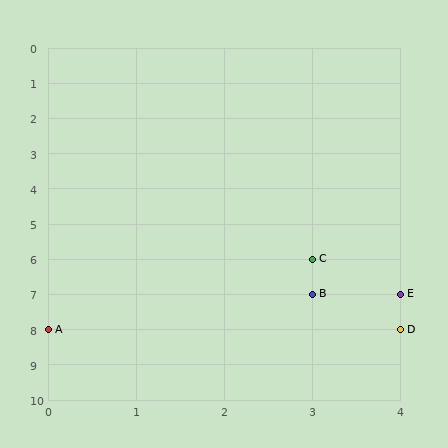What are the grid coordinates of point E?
Point E is at grid coordinates (4, 7).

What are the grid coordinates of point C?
Point C is at grid coordinates (3, 6).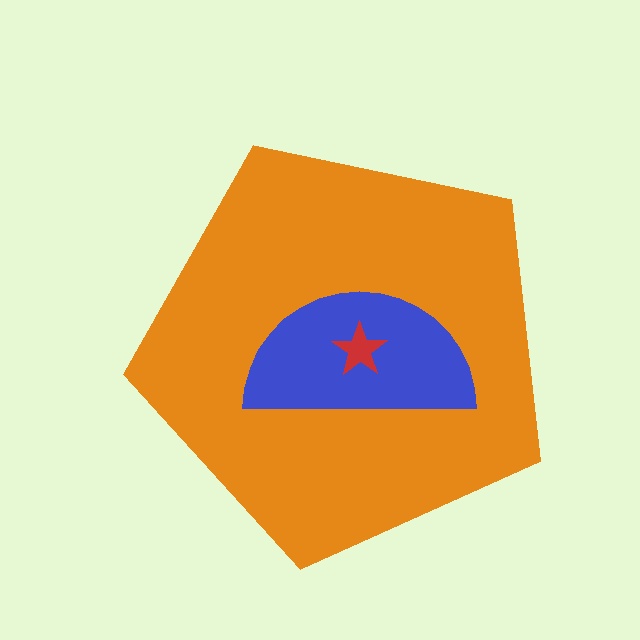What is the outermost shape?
The orange pentagon.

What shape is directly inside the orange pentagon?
The blue semicircle.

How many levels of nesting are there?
3.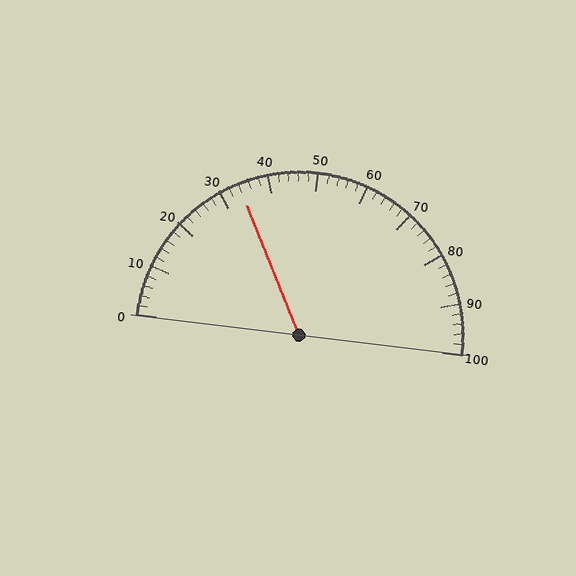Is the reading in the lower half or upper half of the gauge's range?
The reading is in the lower half of the range (0 to 100).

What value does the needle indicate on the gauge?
The needle indicates approximately 34.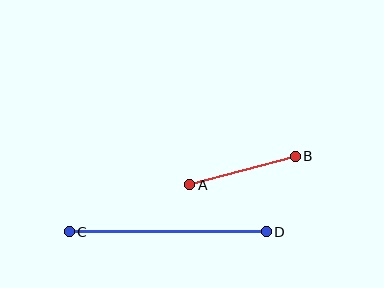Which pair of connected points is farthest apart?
Points C and D are farthest apart.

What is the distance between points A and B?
The distance is approximately 110 pixels.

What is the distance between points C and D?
The distance is approximately 197 pixels.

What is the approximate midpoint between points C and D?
The midpoint is at approximately (168, 232) pixels.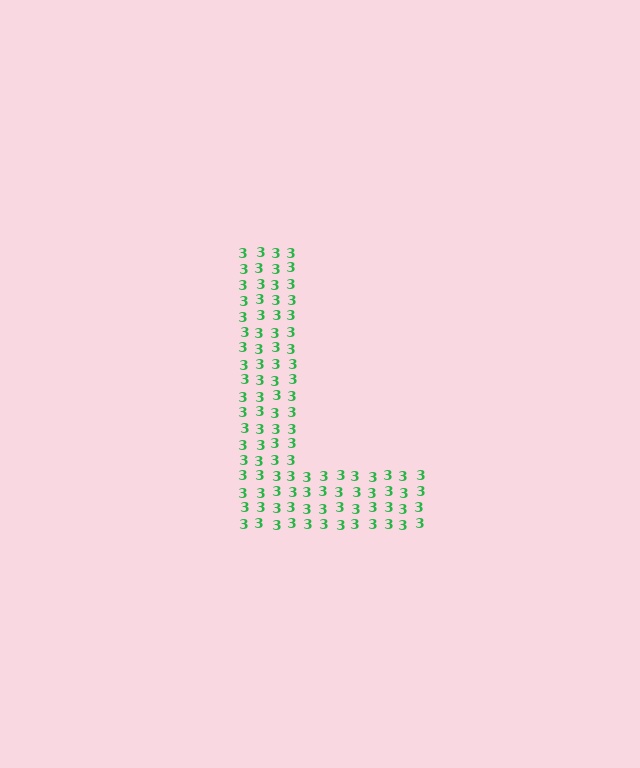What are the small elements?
The small elements are digit 3's.